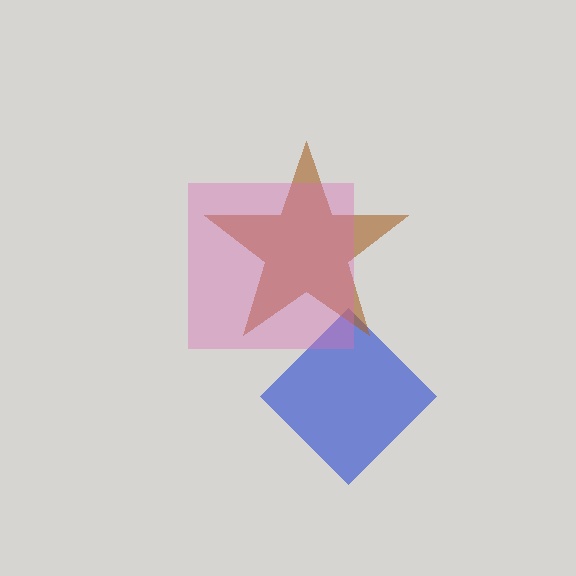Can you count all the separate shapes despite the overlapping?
Yes, there are 3 separate shapes.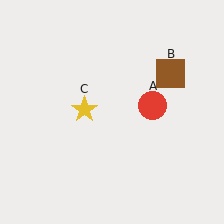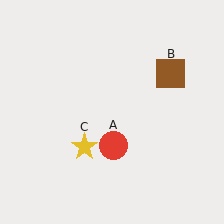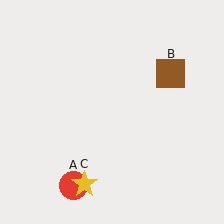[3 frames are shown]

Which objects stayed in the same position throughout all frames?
Brown square (object B) remained stationary.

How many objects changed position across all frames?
2 objects changed position: red circle (object A), yellow star (object C).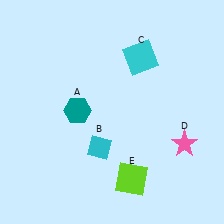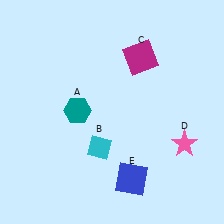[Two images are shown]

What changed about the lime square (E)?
In Image 1, E is lime. In Image 2, it changed to blue.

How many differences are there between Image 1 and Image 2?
There are 2 differences between the two images.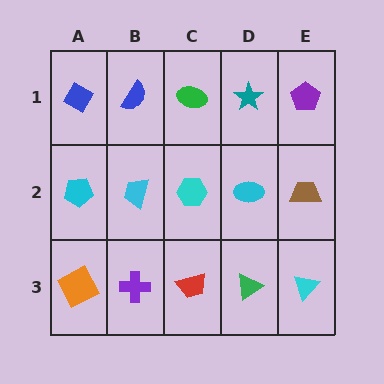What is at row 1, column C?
A green ellipse.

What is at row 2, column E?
A brown trapezoid.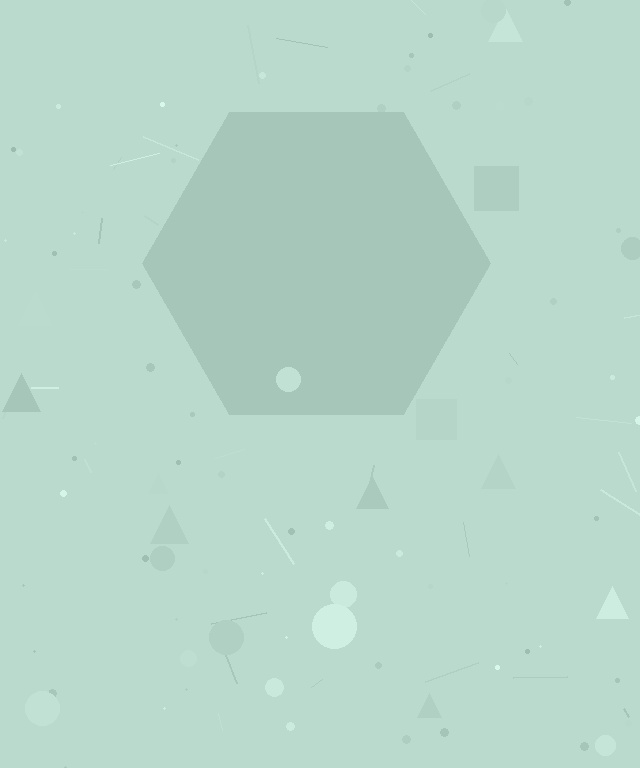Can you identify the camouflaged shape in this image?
The camouflaged shape is a hexagon.